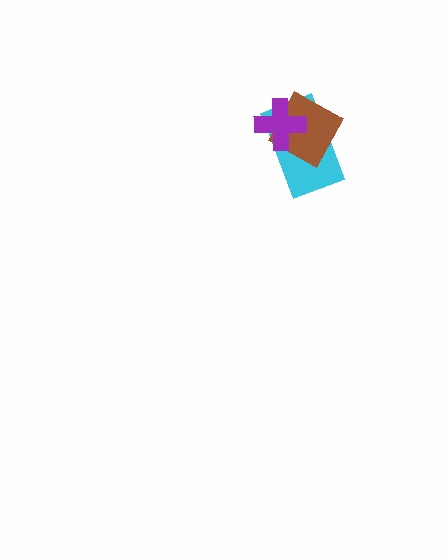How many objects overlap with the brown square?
2 objects overlap with the brown square.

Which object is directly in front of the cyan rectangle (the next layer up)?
The brown square is directly in front of the cyan rectangle.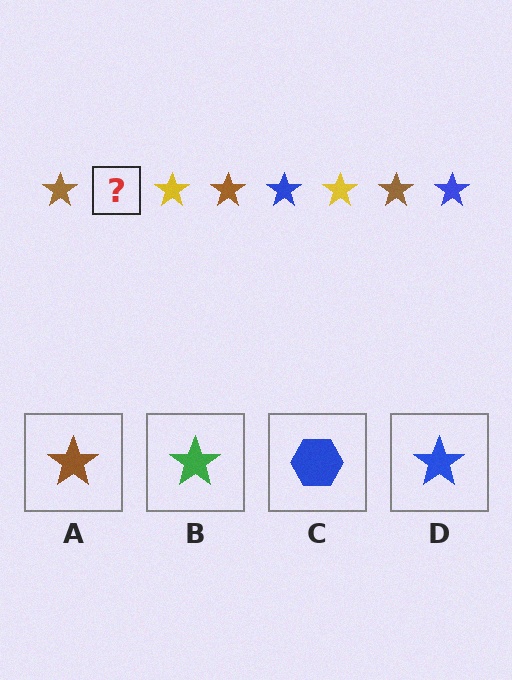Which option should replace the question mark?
Option D.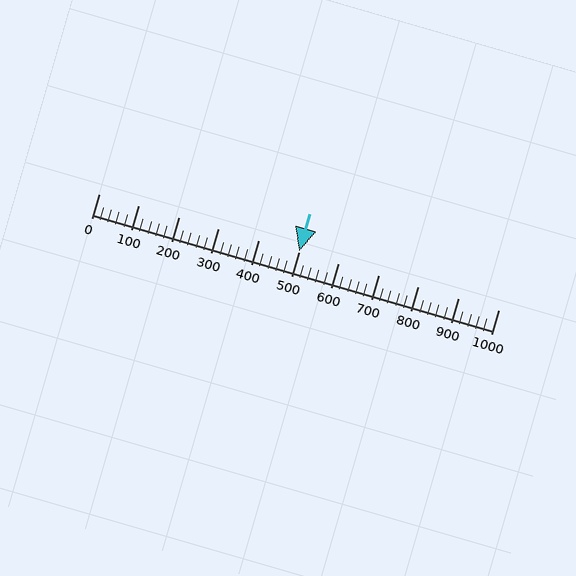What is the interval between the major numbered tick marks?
The major tick marks are spaced 100 units apart.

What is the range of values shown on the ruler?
The ruler shows values from 0 to 1000.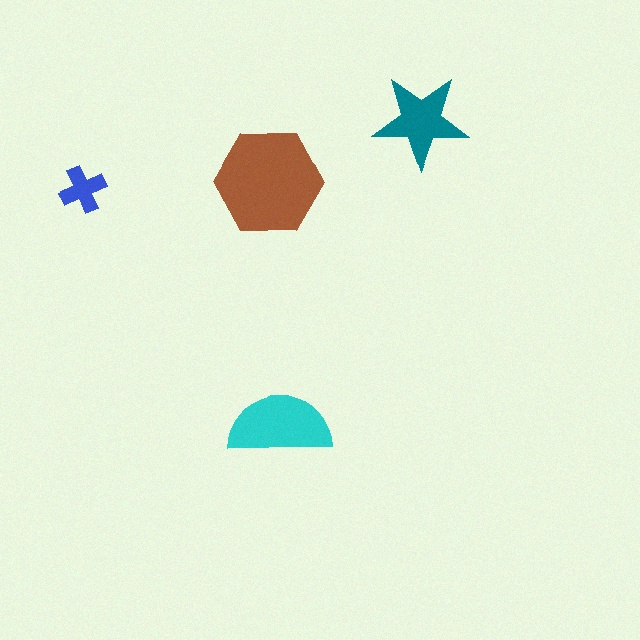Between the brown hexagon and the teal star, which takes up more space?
The brown hexagon.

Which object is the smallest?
The blue cross.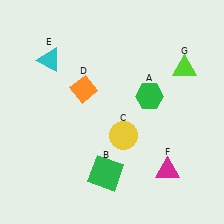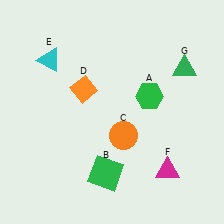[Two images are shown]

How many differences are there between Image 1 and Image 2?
There are 2 differences between the two images.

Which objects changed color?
C changed from yellow to orange. G changed from lime to green.